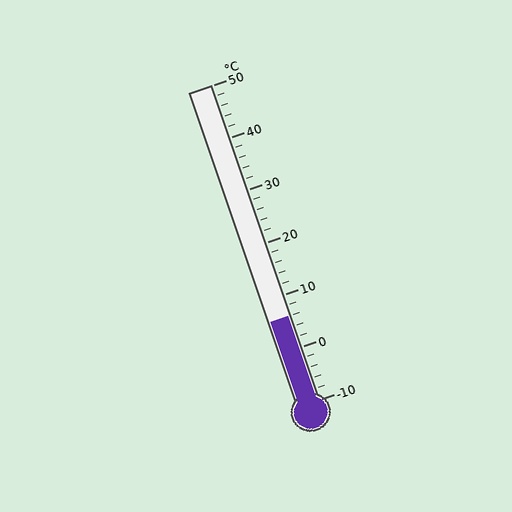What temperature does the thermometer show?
The thermometer shows approximately 6°C.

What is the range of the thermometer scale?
The thermometer scale ranges from -10°C to 50°C.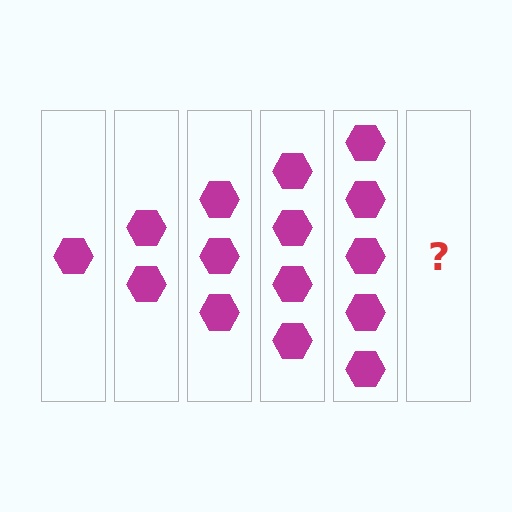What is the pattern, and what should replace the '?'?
The pattern is that each step adds one more hexagon. The '?' should be 6 hexagons.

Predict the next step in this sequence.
The next step is 6 hexagons.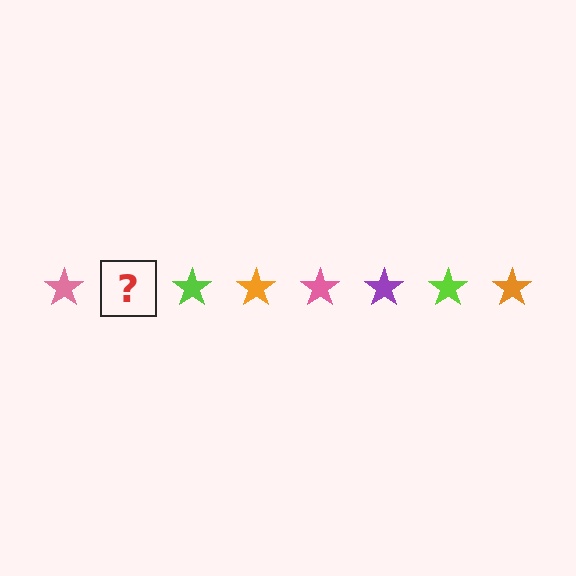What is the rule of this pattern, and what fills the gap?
The rule is that the pattern cycles through pink, purple, lime, orange stars. The gap should be filled with a purple star.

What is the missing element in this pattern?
The missing element is a purple star.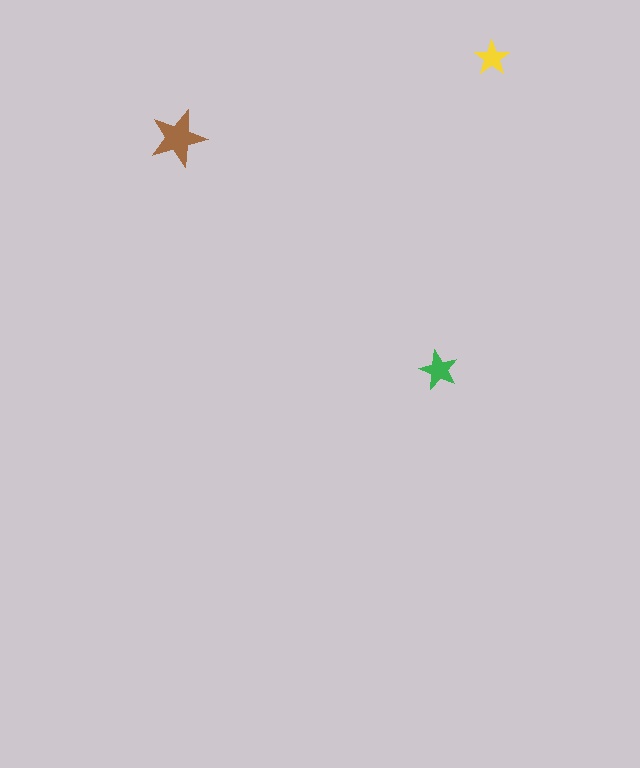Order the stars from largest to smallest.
the brown one, the green one, the yellow one.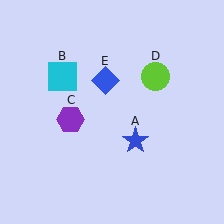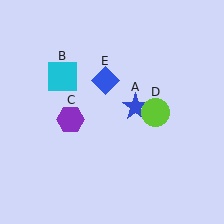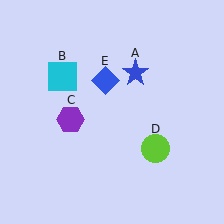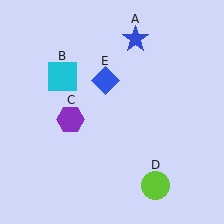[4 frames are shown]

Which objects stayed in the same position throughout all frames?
Cyan square (object B) and purple hexagon (object C) and blue diamond (object E) remained stationary.